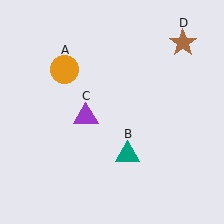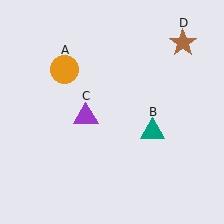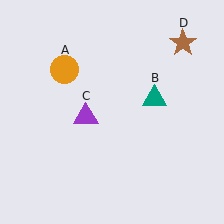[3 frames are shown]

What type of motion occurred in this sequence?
The teal triangle (object B) rotated counterclockwise around the center of the scene.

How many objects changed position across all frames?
1 object changed position: teal triangle (object B).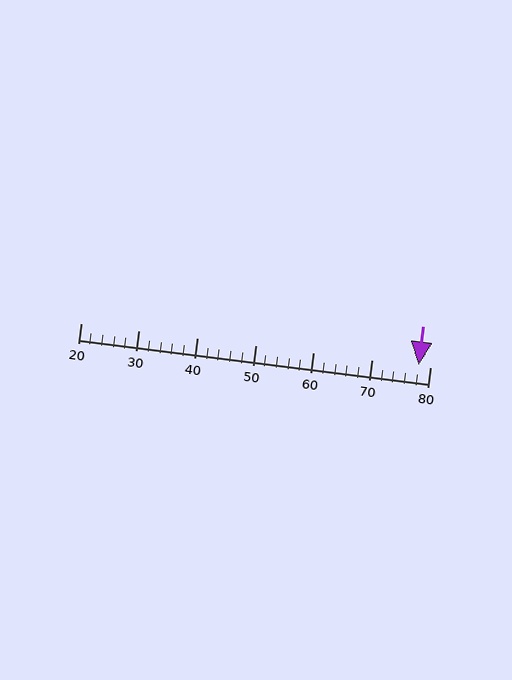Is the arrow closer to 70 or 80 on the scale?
The arrow is closer to 80.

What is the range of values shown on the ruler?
The ruler shows values from 20 to 80.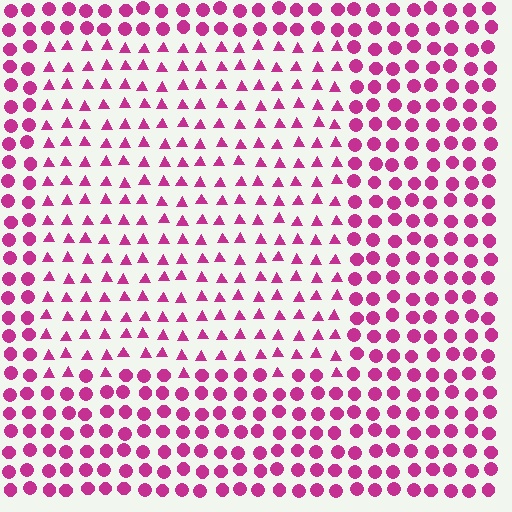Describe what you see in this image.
The image is filled with small magenta elements arranged in a uniform grid. A rectangle-shaped region contains triangles, while the surrounding area contains circles. The boundary is defined purely by the change in element shape.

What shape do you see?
I see a rectangle.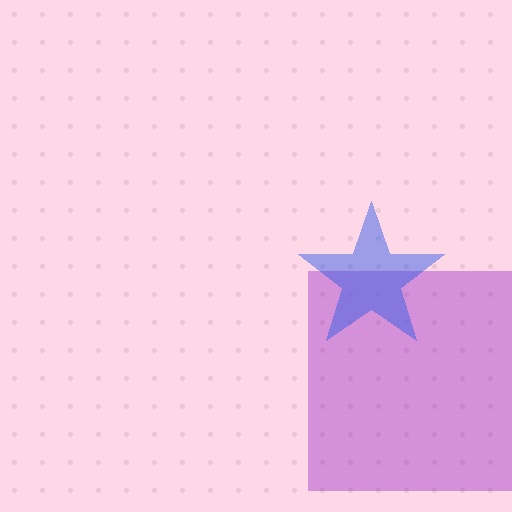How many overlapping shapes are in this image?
There are 2 overlapping shapes in the image.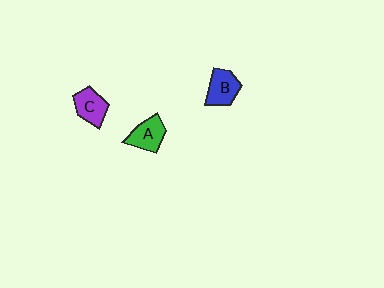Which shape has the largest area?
Shape B (blue).